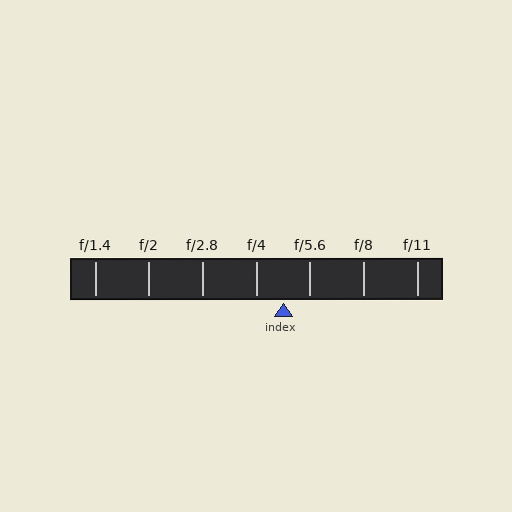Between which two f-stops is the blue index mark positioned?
The index mark is between f/4 and f/5.6.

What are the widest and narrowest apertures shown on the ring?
The widest aperture shown is f/1.4 and the narrowest is f/11.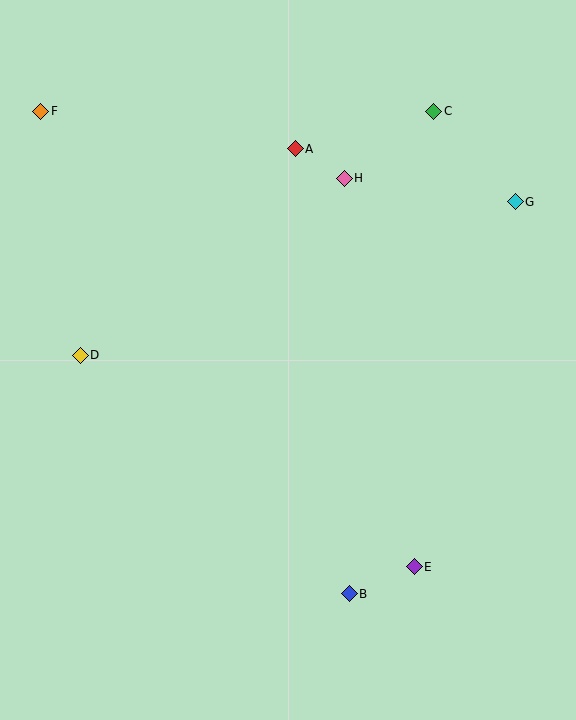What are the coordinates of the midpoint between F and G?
The midpoint between F and G is at (278, 157).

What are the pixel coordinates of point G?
Point G is at (515, 202).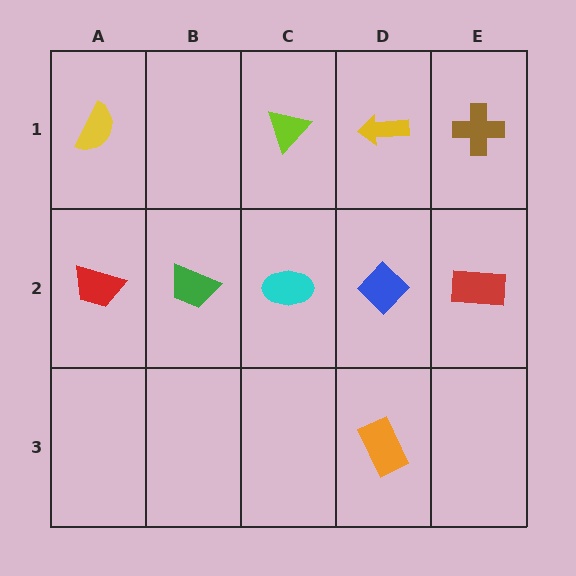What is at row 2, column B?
A green trapezoid.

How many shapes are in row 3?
1 shape.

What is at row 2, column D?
A blue diamond.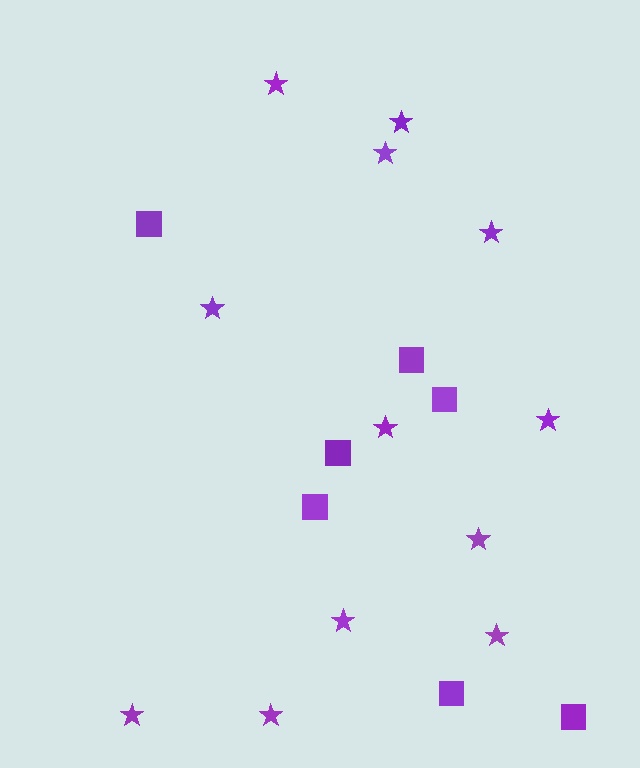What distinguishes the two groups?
There are 2 groups: one group of squares (7) and one group of stars (12).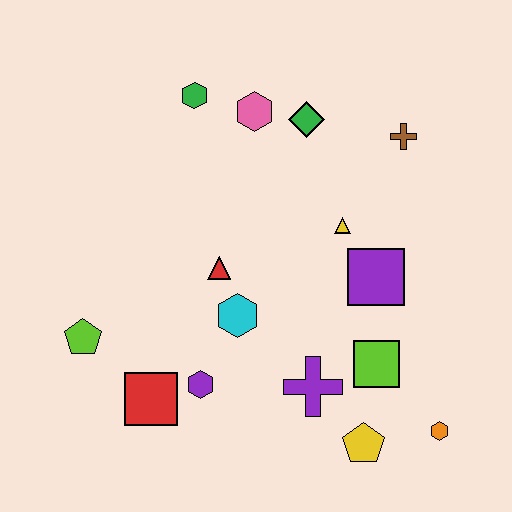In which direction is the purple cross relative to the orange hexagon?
The purple cross is to the left of the orange hexagon.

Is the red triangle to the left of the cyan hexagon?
Yes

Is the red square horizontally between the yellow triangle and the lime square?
No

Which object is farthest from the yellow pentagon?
The green hexagon is farthest from the yellow pentagon.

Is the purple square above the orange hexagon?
Yes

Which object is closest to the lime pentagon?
The red square is closest to the lime pentagon.